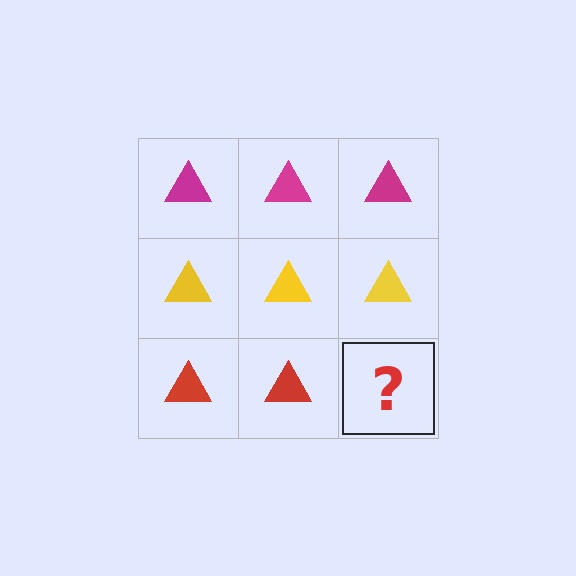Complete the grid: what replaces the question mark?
The question mark should be replaced with a red triangle.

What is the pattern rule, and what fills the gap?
The rule is that each row has a consistent color. The gap should be filled with a red triangle.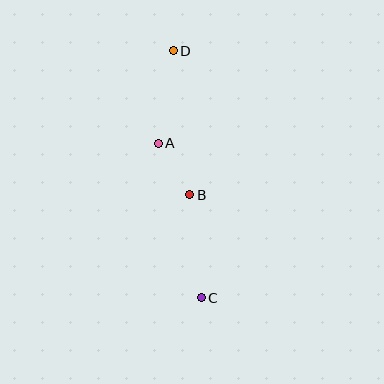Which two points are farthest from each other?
Points C and D are farthest from each other.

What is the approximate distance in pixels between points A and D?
The distance between A and D is approximately 93 pixels.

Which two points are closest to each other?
Points A and B are closest to each other.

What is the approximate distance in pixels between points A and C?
The distance between A and C is approximately 160 pixels.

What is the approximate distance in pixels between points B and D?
The distance between B and D is approximately 145 pixels.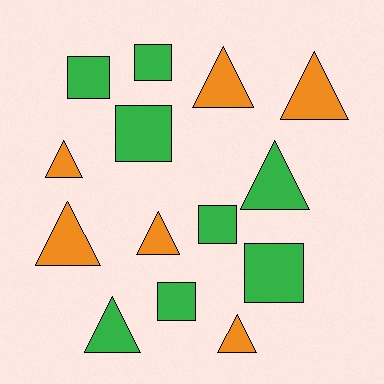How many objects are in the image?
There are 14 objects.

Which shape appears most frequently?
Triangle, with 8 objects.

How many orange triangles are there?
There are 6 orange triangles.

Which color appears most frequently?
Green, with 8 objects.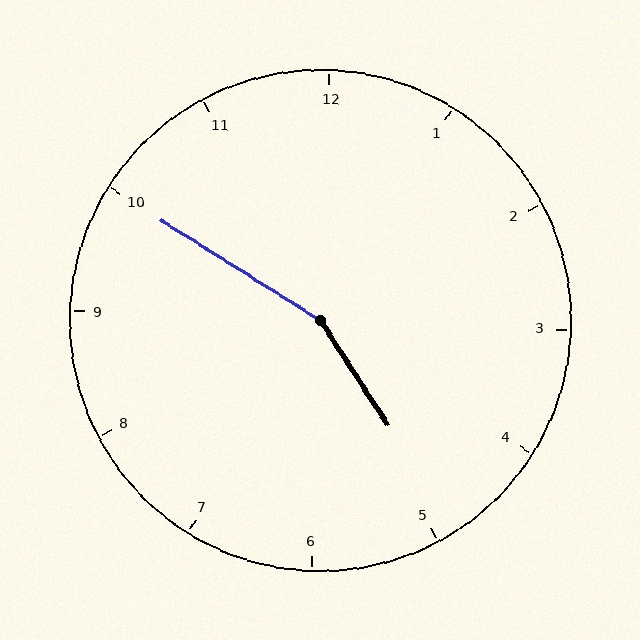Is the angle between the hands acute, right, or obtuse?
It is obtuse.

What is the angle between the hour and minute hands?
Approximately 155 degrees.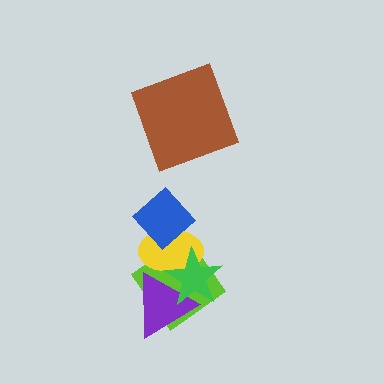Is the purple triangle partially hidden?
Yes, it is partially covered by another shape.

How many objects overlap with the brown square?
0 objects overlap with the brown square.